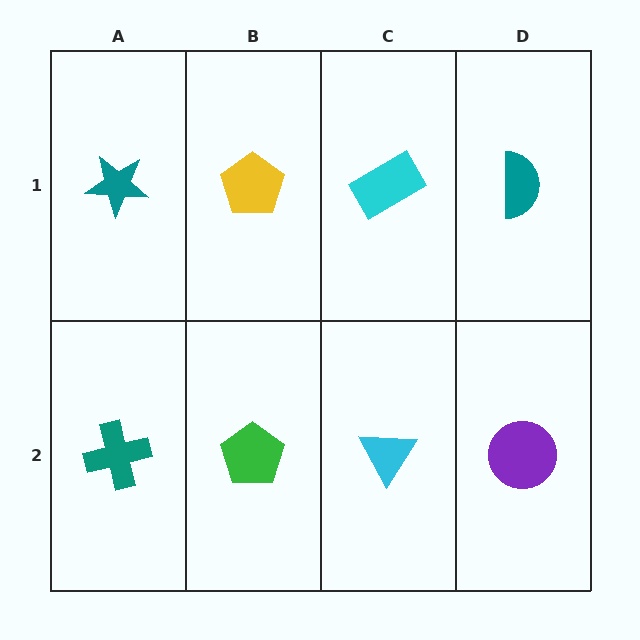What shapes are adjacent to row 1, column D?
A purple circle (row 2, column D), a cyan rectangle (row 1, column C).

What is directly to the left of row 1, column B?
A teal star.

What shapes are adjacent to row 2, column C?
A cyan rectangle (row 1, column C), a green pentagon (row 2, column B), a purple circle (row 2, column D).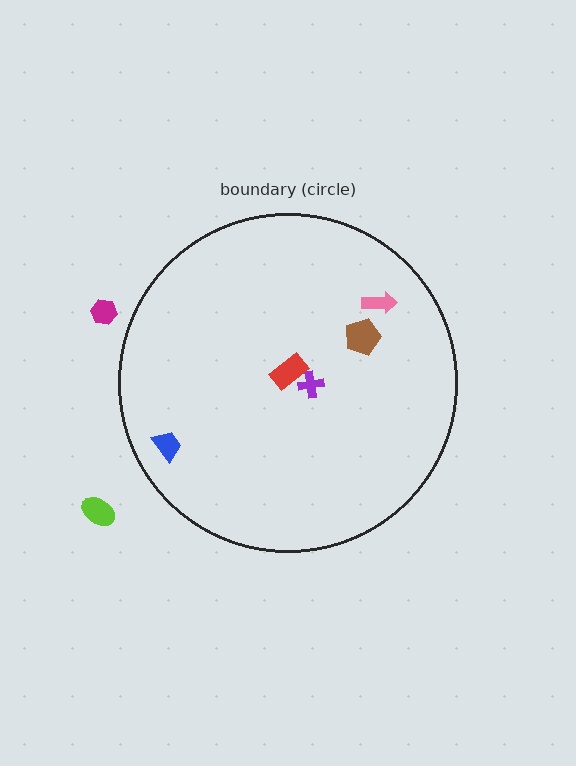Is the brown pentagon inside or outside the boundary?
Inside.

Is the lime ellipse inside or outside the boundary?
Outside.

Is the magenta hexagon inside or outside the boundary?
Outside.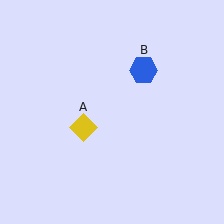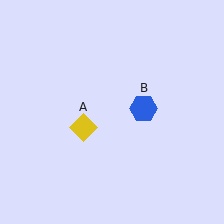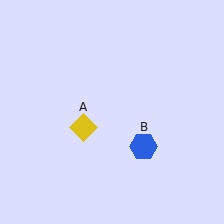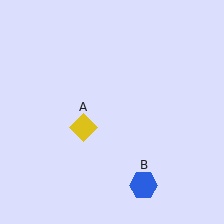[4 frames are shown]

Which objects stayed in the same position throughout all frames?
Yellow diamond (object A) remained stationary.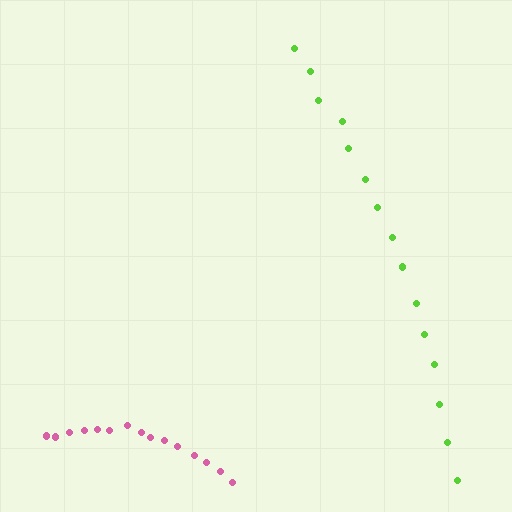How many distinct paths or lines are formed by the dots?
There are 2 distinct paths.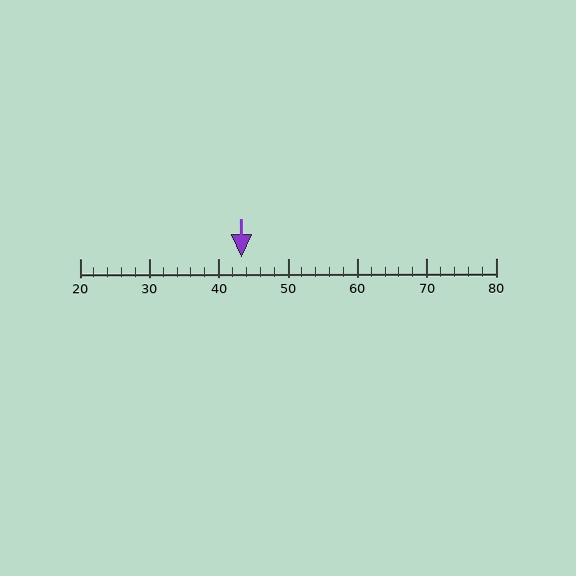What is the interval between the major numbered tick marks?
The major tick marks are spaced 10 units apart.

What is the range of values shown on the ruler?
The ruler shows values from 20 to 80.